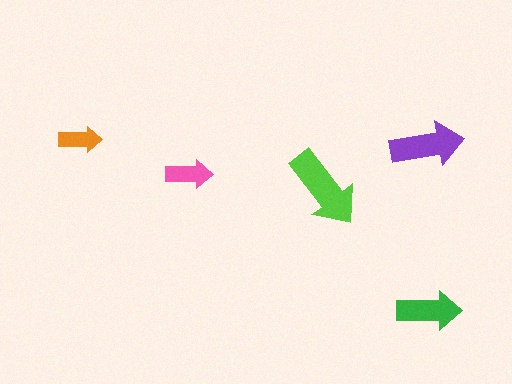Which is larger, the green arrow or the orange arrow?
The green one.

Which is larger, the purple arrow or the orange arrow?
The purple one.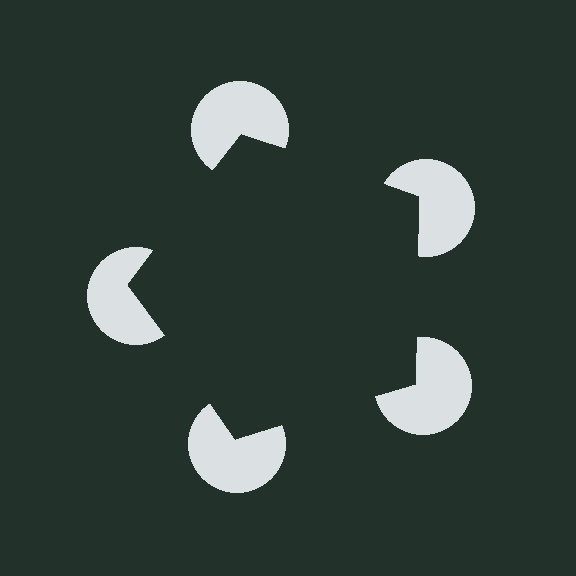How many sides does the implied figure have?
5 sides.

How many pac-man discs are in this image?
There are 5 — one at each vertex of the illusory pentagon.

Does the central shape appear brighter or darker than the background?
It typically appears slightly darker than the background, even though no actual brightness change is drawn.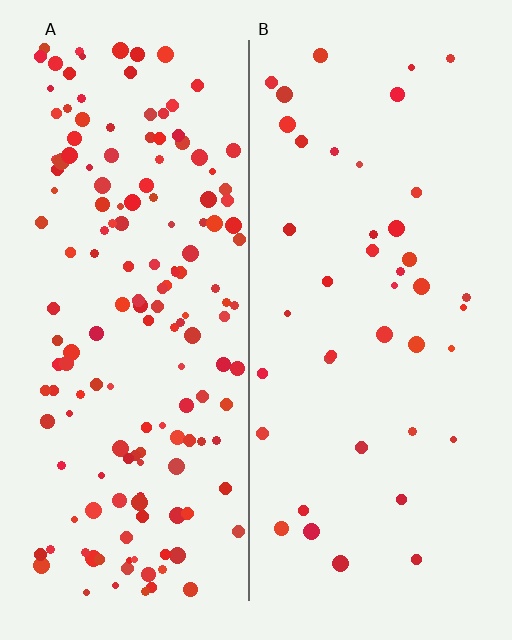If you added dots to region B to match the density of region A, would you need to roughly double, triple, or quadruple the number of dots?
Approximately quadruple.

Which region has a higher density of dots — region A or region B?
A (the left).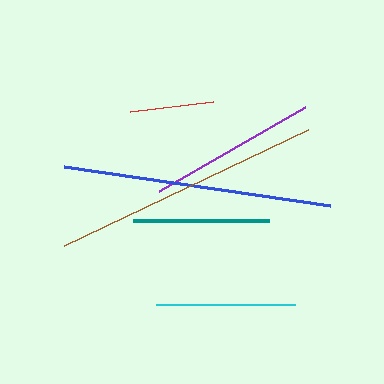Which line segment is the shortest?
The red line is the shortest at approximately 83 pixels.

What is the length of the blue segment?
The blue segment is approximately 269 pixels long.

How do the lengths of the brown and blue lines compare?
The brown and blue lines are approximately the same length.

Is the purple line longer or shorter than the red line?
The purple line is longer than the red line.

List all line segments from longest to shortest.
From longest to shortest: brown, blue, purple, cyan, teal, red.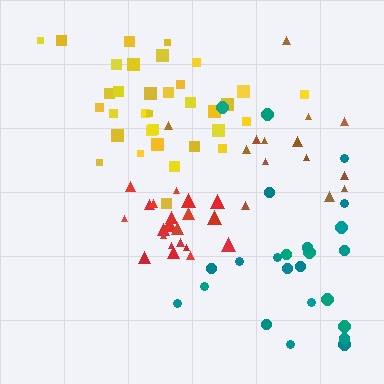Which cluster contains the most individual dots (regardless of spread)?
Yellow (35).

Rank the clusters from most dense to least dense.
red, yellow, teal, brown.